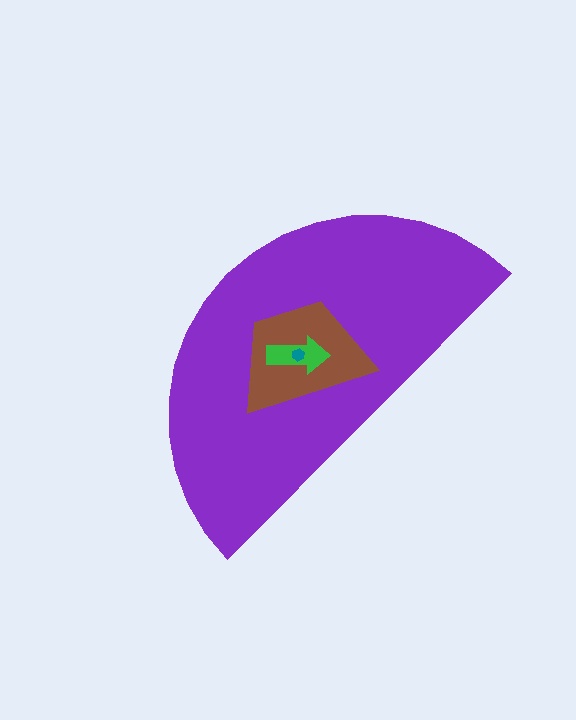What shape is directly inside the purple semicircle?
The brown trapezoid.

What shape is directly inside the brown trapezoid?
The green arrow.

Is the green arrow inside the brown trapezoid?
Yes.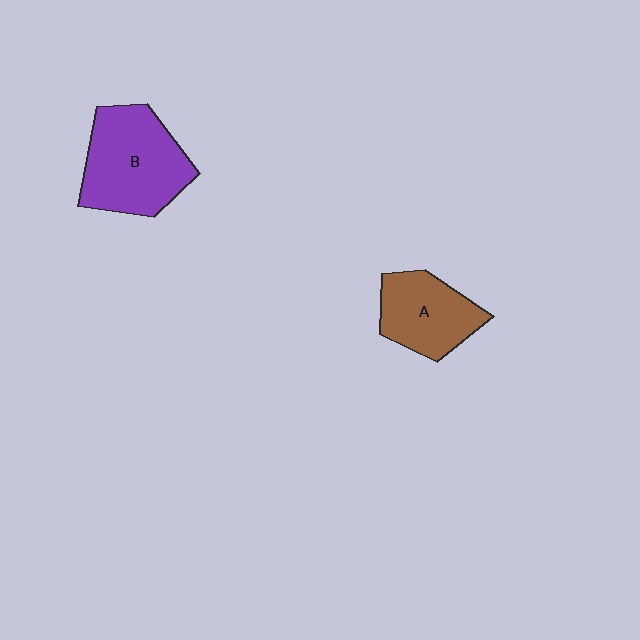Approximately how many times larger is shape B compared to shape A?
Approximately 1.4 times.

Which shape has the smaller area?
Shape A (brown).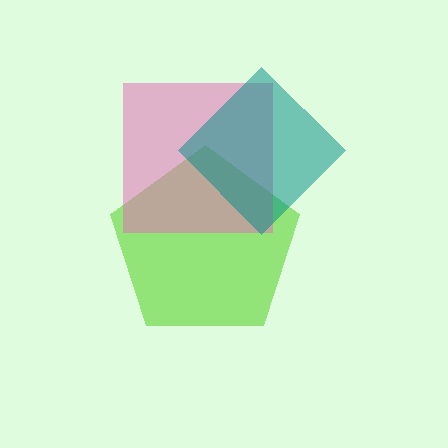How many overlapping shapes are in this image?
There are 3 overlapping shapes in the image.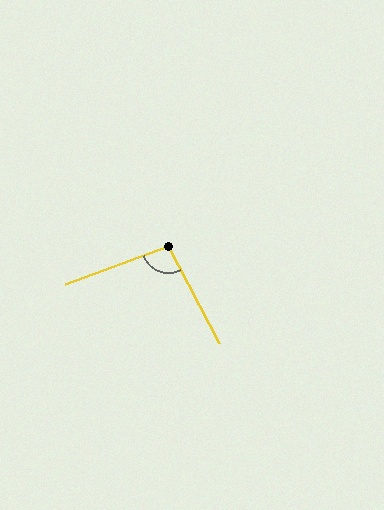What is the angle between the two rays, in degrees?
Approximately 97 degrees.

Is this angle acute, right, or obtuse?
It is obtuse.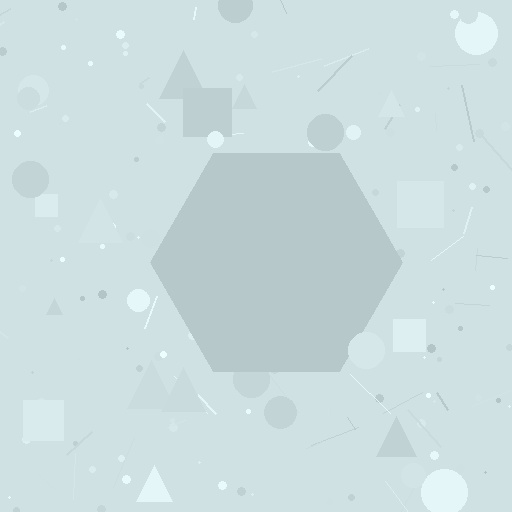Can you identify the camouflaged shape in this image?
The camouflaged shape is a hexagon.